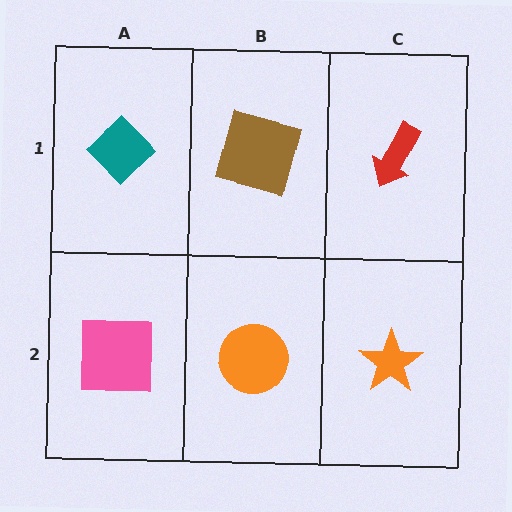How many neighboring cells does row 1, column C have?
2.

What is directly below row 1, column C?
An orange star.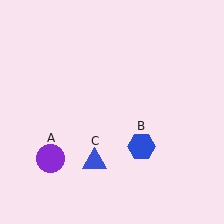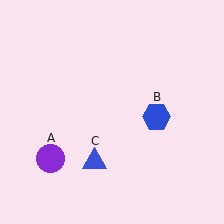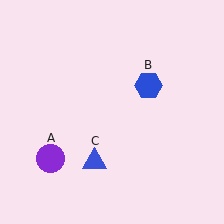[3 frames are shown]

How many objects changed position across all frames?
1 object changed position: blue hexagon (object B).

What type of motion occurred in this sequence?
The blue hexagon (object B) rotated counterclockwise around the center of the scene.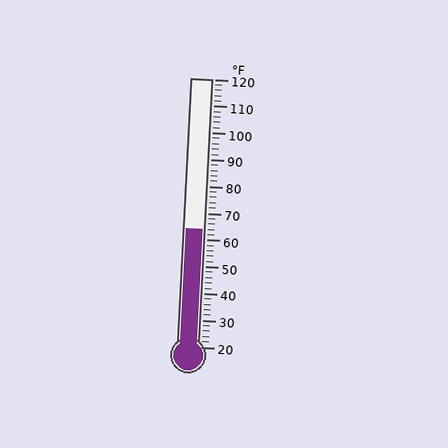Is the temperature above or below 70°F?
The temperature is below 70°F.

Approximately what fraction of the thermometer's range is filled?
The thermometer is filled to approximately 45% of its range.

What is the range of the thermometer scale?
The thermometer scale ranges from 20°F to 120°F.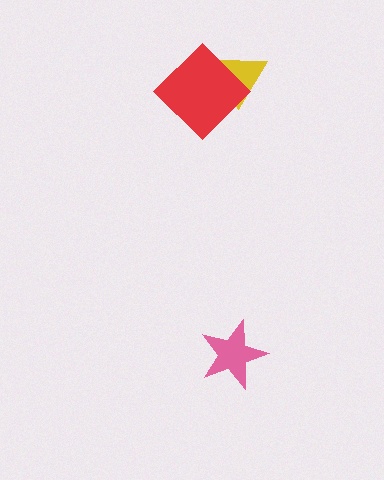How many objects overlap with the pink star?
0 objects overlap with the pink star.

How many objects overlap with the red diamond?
1 object overlaps with the red diamond.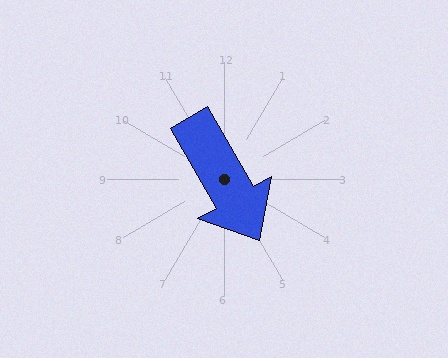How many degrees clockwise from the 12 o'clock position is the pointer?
Approximately 150 degrees.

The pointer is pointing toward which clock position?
Roughly 5 o'clock.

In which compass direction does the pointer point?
Southeast.